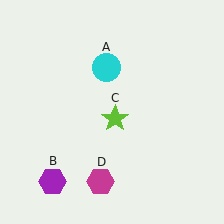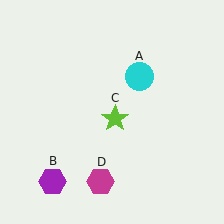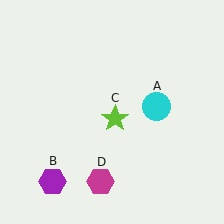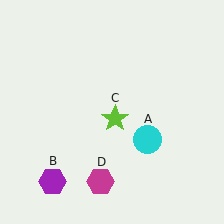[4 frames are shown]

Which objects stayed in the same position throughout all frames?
Purple hexagon (object B) and lime star (object C) and magenta hexagon (object D) remained stationary.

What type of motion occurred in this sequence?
The cyan circle (object A) rotated clockwise around the center of the scene.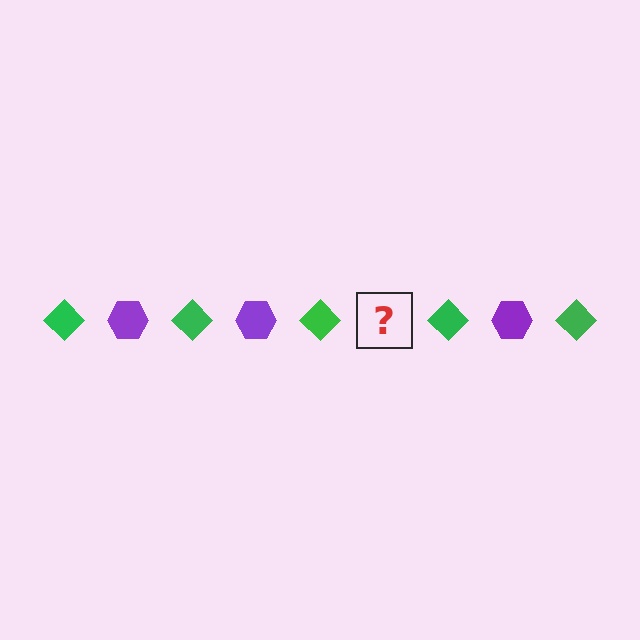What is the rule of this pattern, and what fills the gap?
The rule is that the pattern alternates between green diamond and purple hexagon. The gap should be filled with a purple hexagon.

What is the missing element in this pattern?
The missing element is a purple hexagon.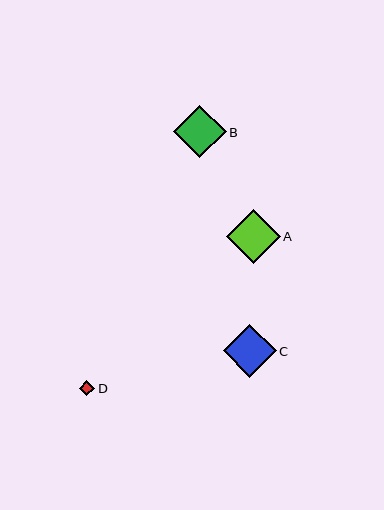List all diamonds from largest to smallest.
From largest to smallest: A, C, B, D.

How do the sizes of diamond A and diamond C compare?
Diamond A and diamond C are approximately the same size.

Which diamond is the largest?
Diamond A is the largest with a size of approximately 54 pixels.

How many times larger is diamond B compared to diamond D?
Diamond B is approximately 3.4 times the size of diamond D.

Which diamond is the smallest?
Diamond D is the smallest with a size of approximately 15 pixels.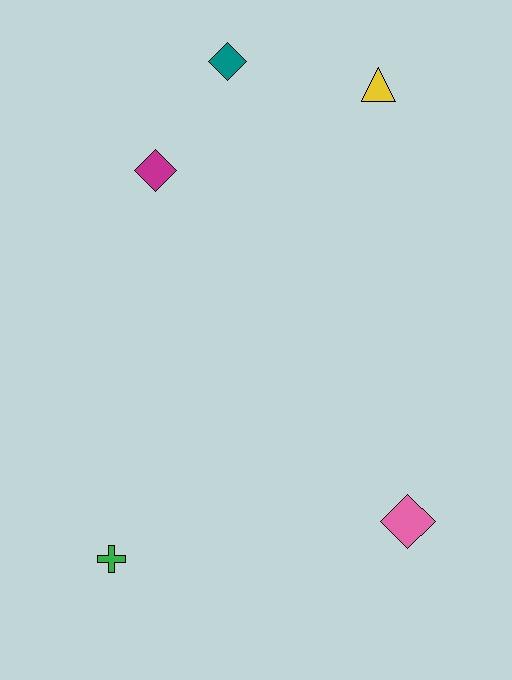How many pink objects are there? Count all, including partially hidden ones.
There is 1 pink object.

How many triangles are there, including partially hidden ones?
There is 1 triangle.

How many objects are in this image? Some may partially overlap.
There are 5 objects.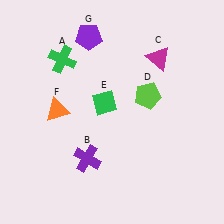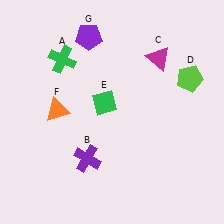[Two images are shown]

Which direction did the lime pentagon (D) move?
The lime pentagon (D) moved right.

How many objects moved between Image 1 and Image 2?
1 object moved between the two images.